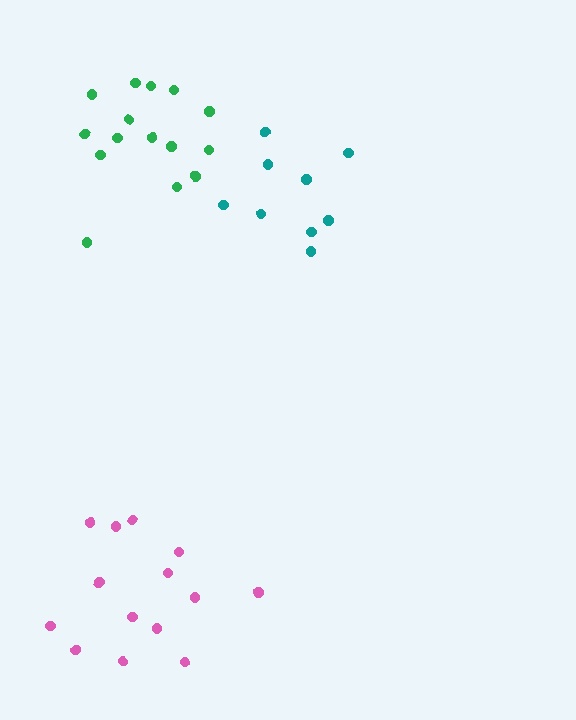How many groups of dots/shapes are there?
There are 3 groups.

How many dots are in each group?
Group 1: 15 dots, Group 2: 9 dots, Group 3: 14 dots (38 total).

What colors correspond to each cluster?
The clusters are colored: green, teal, pink.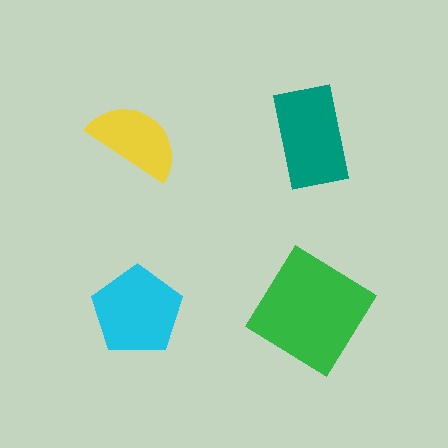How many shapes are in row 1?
2 shapes.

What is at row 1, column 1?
A yellow semicircle.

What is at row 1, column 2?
A teal rectangle.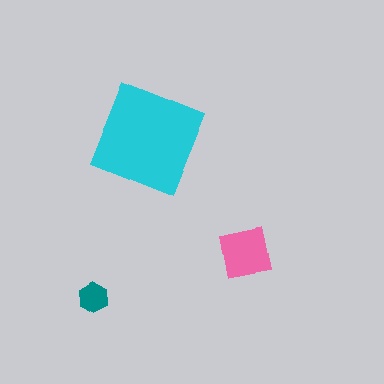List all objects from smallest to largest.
The teal hexagon, the pink square, the cyan square.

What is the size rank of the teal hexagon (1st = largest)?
3rd.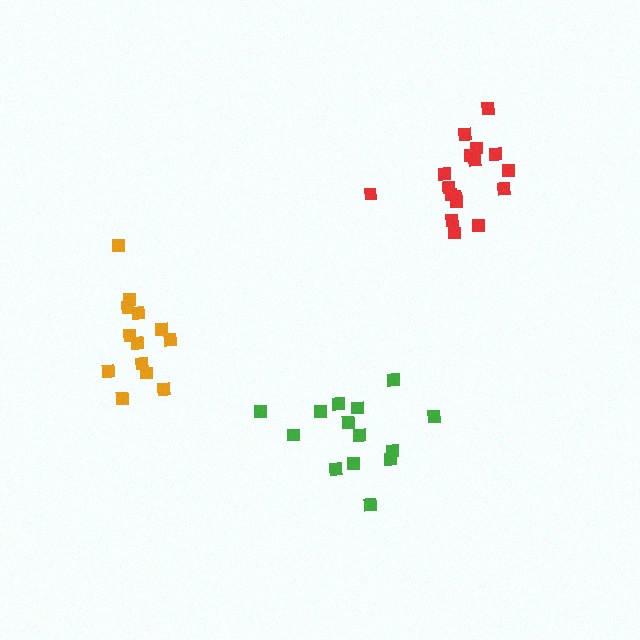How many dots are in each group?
Group 1: 14 dots, Group 2: 13 dots, Group 3: 17 dots (44 total).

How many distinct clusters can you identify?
There are 3 distinct clusters.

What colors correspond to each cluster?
The clusters are colored: green, orange, red.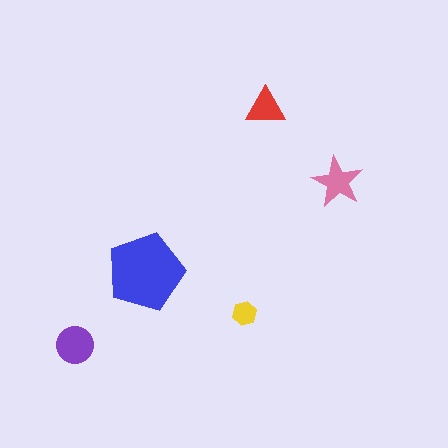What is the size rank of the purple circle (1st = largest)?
2nd.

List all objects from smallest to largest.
The yellow hexagon, the red triangle, the pink star, the purple circle, the blue pentagon.